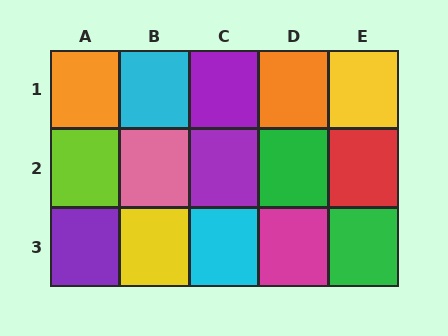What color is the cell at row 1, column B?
Cyan.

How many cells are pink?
1 cell is pink.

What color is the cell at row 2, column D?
Green.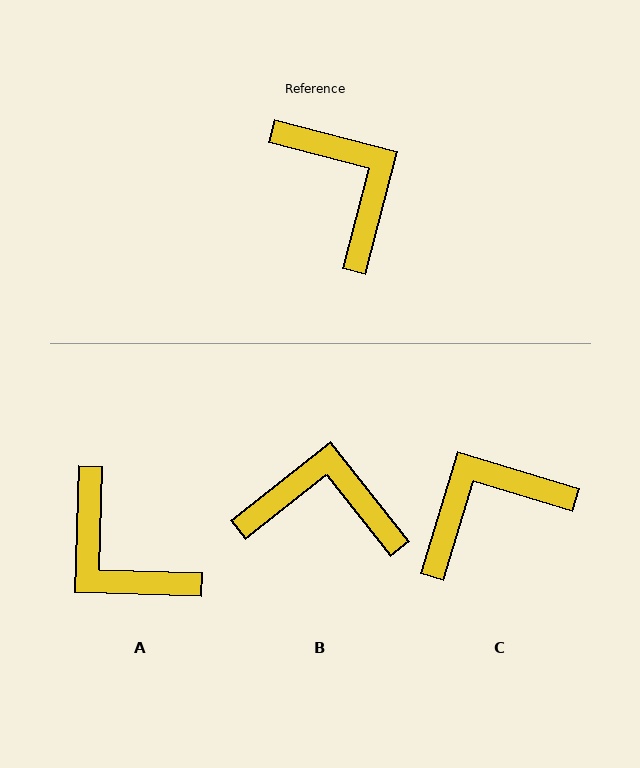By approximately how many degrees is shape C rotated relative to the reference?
Approximately 87 degrees counter-clockwise.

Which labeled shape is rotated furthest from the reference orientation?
A, about 167 degrees away.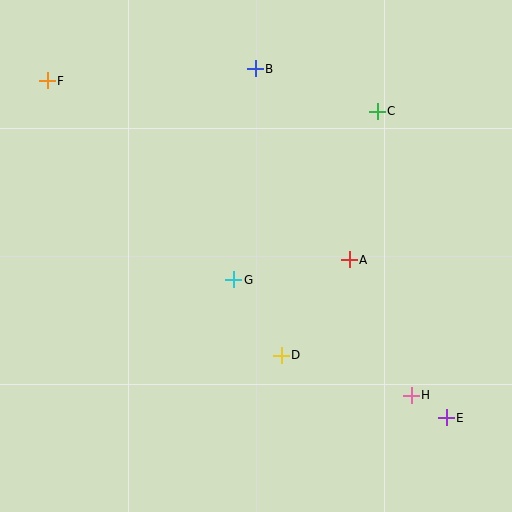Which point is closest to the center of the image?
Point G at (234, 280) is closest to the center.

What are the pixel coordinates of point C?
Point C is at (377, 111).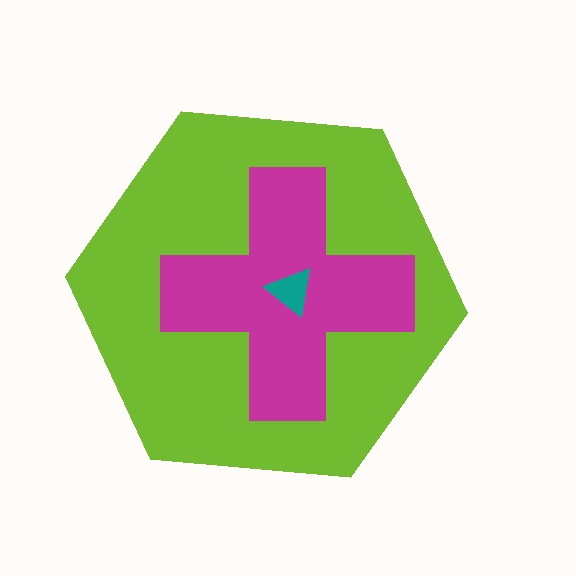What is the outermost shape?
The lime hexagon.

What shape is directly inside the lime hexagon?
The magenta cross.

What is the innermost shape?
The teal triangle.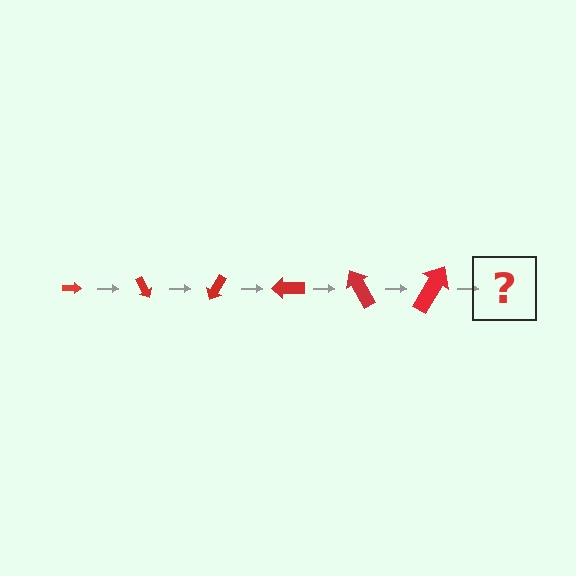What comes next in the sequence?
The next element should be an arrow, larger than the previous one and rotated 360 degrees from the start.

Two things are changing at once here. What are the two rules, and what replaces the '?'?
The two rules are that the arrow grows larger each step and it rotates 60 degrees each step. The '?' should be an arrow, larger than the previous one and rotated 360 degrees from the start.